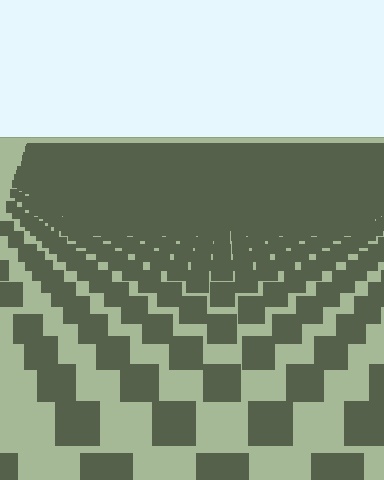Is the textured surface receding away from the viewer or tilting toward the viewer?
The surface is receding away from the viewer. Texture elements get smaller and denser toward the top.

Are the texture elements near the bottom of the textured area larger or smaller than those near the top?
Larger. Near the bottom, elements are closer to the viewer and appear at a bigger on-screen size.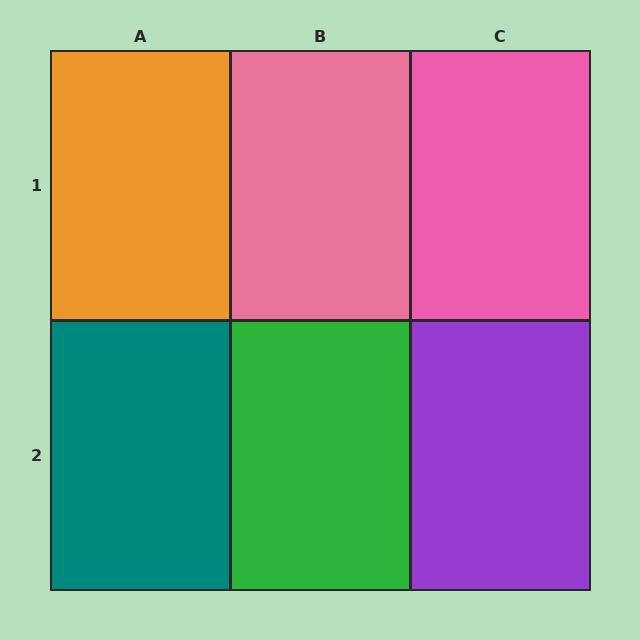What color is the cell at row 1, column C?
Pink.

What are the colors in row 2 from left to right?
Teal, green, purple.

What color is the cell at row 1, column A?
Orange.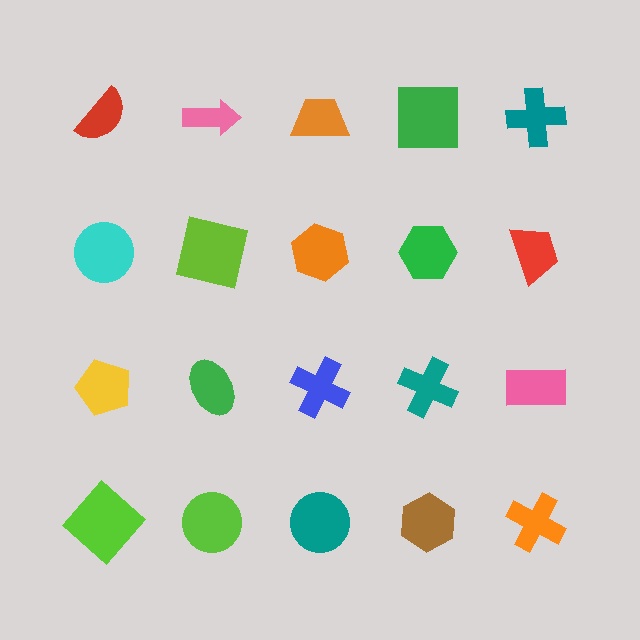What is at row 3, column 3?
A blue cross.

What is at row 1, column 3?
An orange trapezoid.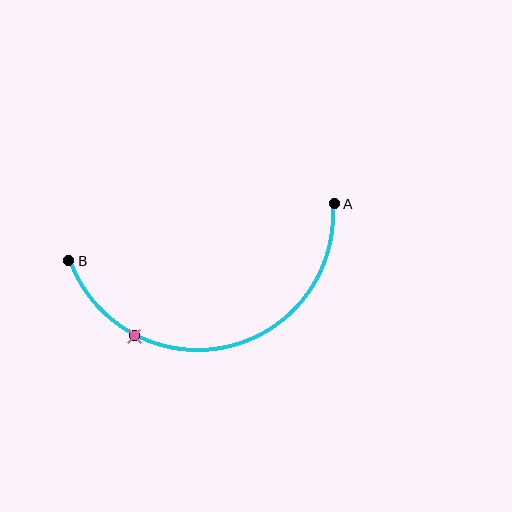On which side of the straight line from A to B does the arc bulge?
The arc bulges below the straight line connecting A and B.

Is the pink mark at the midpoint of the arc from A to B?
No. The pink mark lies on the arc but is closer to endpoint B. The arc midpoint would be at the point on the curve equidistant along the arc from both A and B.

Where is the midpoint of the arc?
The arc midpoint is the point on the curve farthest from the straight line joining A and B. It sits below that line.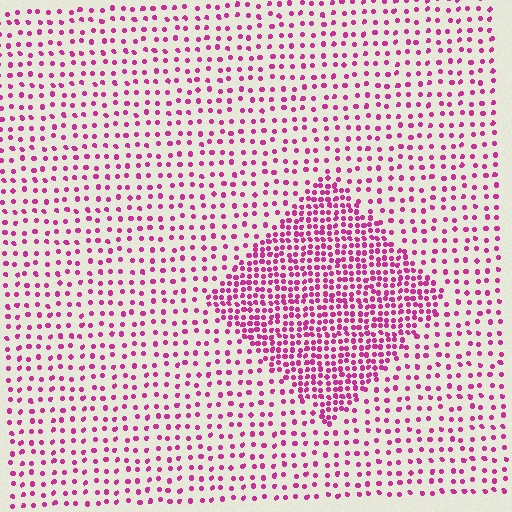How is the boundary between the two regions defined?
The boundary is defined by a change in element density (approximately 2.4x ratio). All elements are the same color, size, and shape.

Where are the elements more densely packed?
The elements are more densely packed inside the diamond boundary.